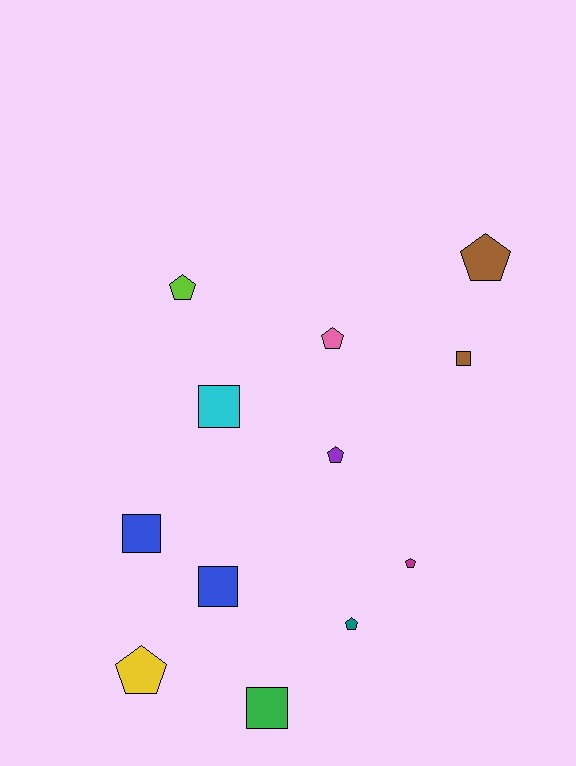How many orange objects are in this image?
There are no orange objects.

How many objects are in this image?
There are 12 objects.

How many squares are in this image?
There are 5 squares.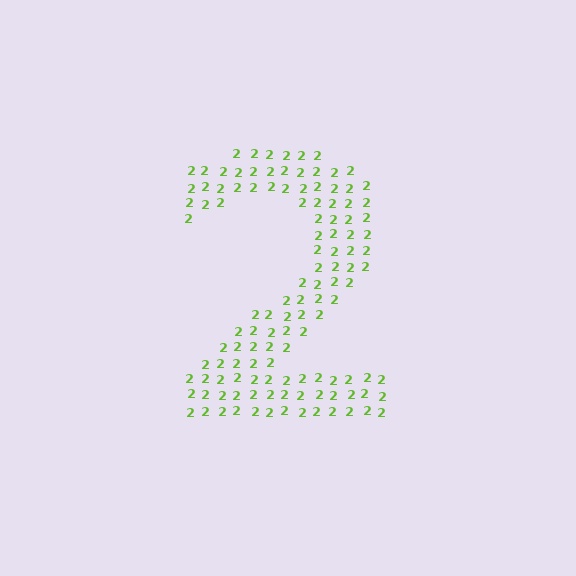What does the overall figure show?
The overall figure shows the digit 2.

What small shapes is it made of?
It is made of small digit 2's.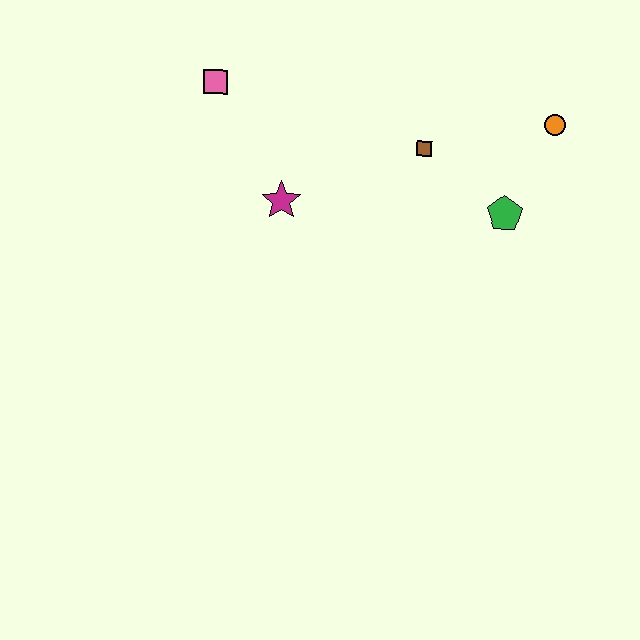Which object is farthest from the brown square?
The pink square is farthest from the brown square.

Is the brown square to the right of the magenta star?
Yes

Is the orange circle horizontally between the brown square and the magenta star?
No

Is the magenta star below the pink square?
Yes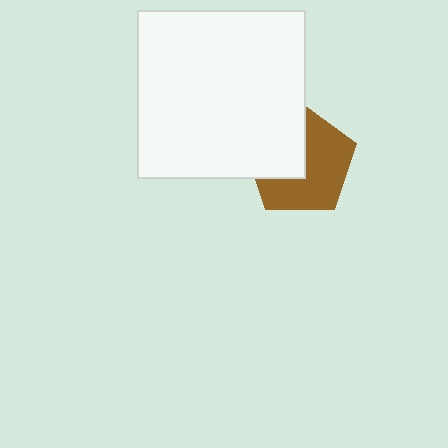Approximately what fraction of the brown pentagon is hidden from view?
Roughly 41% of the brown pentagon is hidden behind the white square.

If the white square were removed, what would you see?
You would see the complete brown pentagon.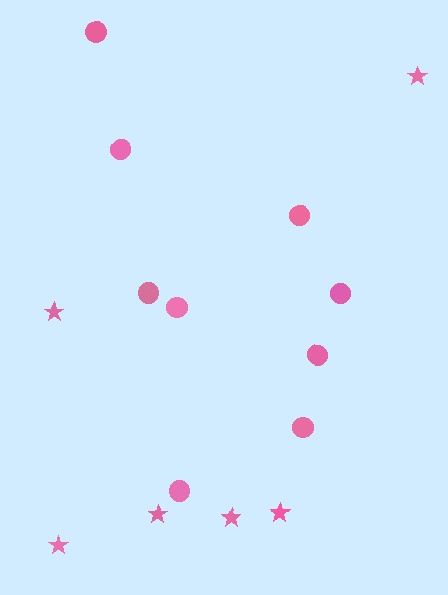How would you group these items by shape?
There are 2 groups: one group of stars (6) and one group of circles (9).